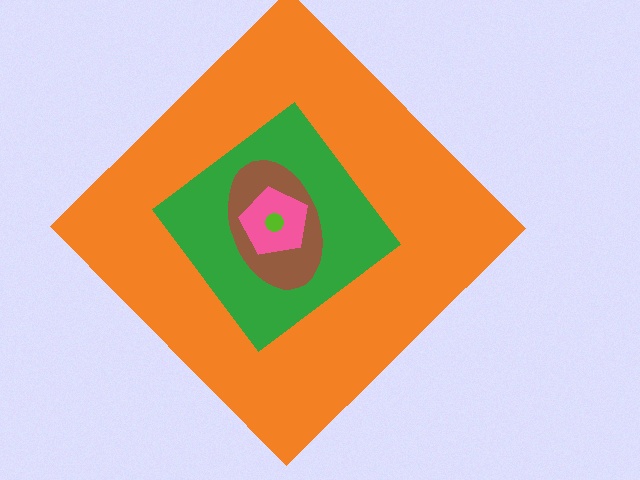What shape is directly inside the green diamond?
The brown ellipse.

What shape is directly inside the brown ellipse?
The pink pentagon.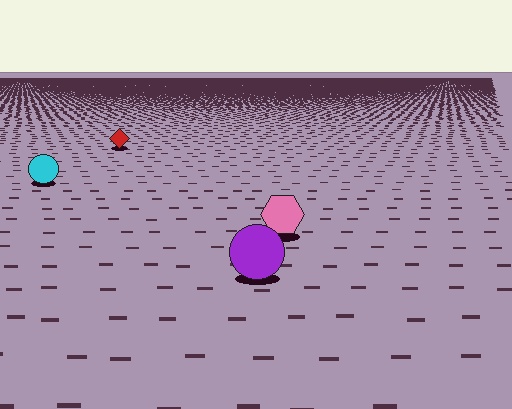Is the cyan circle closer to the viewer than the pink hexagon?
No. The pink hexagon is closer — you can tell from the texture gradient: the ground texture is coarser near it.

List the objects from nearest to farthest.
From nearest to farthest: the purple circle, the pink hexagon, the cyan circle, the red diamond.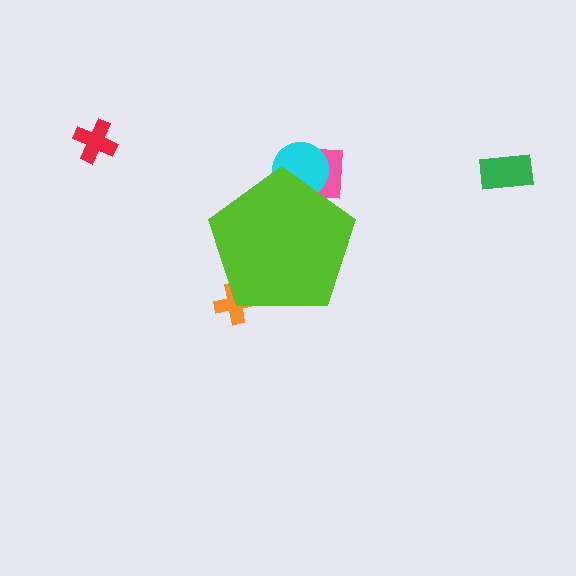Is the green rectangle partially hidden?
No, the green rectangle is fully visible.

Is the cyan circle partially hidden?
Yes, the cyan circle is partially hidden behind the lime pentagon.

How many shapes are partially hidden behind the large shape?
3 shapes are partially hidden.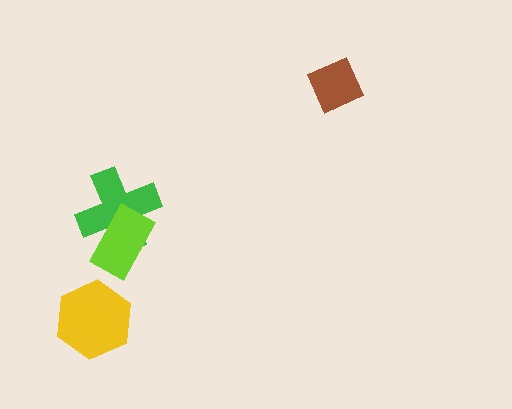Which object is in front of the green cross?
The lime rectangle is in front of the green cross.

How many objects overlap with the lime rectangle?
1 object overlaps with the lime rectangle.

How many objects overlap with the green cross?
1 object overlaps with the green cross.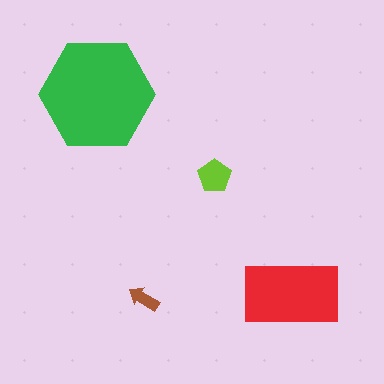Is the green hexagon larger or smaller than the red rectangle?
Larger.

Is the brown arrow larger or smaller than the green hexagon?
Smaller.